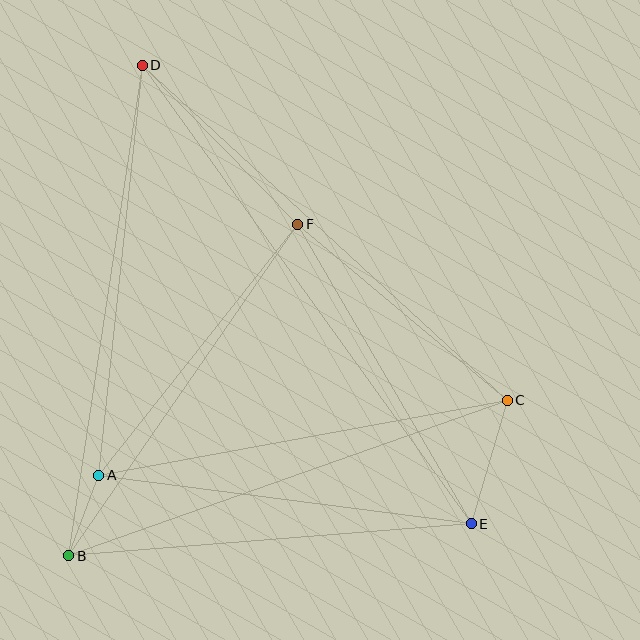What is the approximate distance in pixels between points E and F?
The distance between E and F is approximately 346 pixels.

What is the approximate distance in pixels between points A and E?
The distance between A and E is approximately 376 pixels.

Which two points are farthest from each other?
Points D and E are farthest from each other.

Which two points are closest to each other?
Points A and B are closest to each other.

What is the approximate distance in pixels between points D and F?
The distance between D and F is approximately 223 pixels.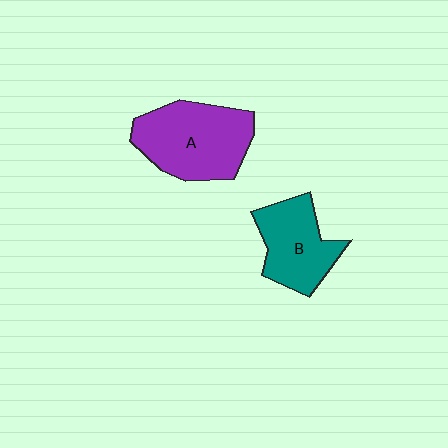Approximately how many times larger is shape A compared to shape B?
Approximately 1.3 times.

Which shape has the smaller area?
Shape B (teal).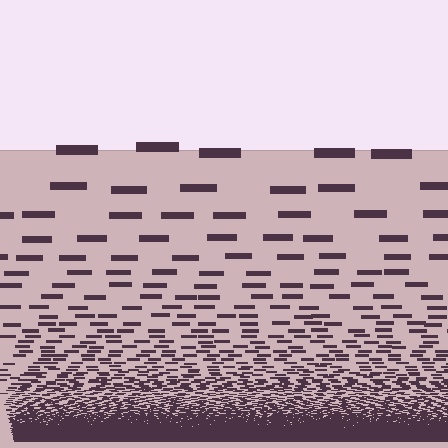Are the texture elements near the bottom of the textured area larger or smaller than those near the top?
Smaller. The gradient is inverted — elements near the bottom are smaller and denser.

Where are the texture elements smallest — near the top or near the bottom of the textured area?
Near the bottom.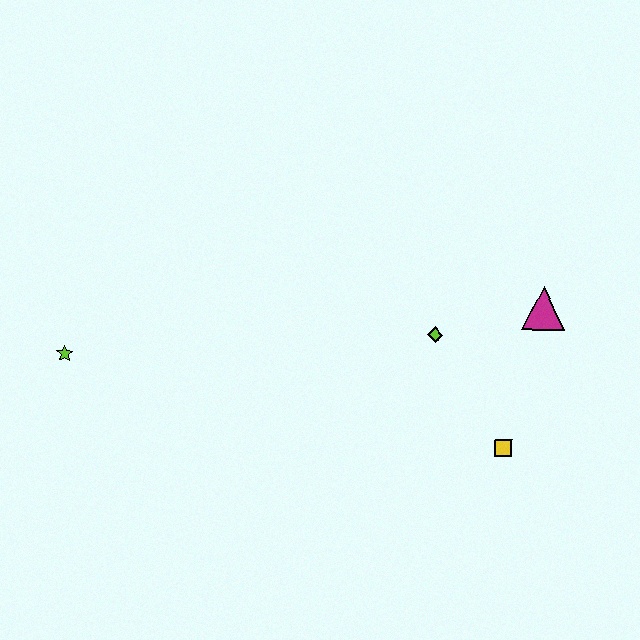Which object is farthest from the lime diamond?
The lime star is farthest from the lime diamond.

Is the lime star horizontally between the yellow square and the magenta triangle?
No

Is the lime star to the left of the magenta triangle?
Yes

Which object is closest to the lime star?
The lime diamond is closest to the lime star.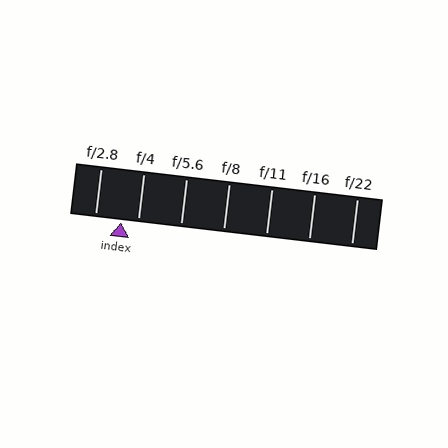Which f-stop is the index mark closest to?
The index mark is closest to f/4.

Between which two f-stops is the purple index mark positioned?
The index mark is between f/2.8 and f/4.